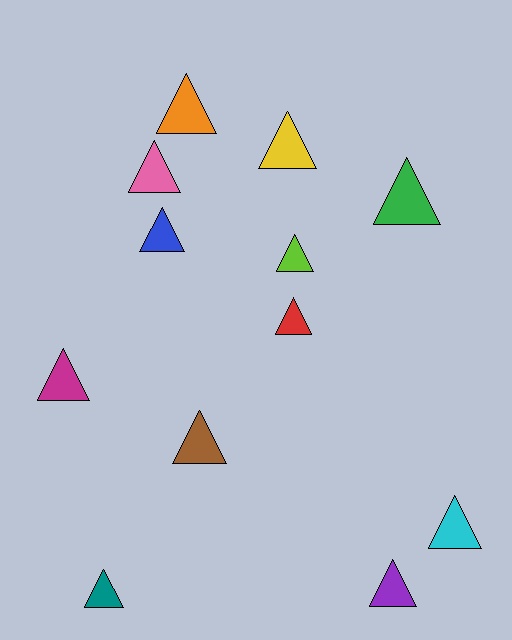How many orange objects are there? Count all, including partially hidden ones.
There is 1 orange object.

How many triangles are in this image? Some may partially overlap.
There are 12 triangles.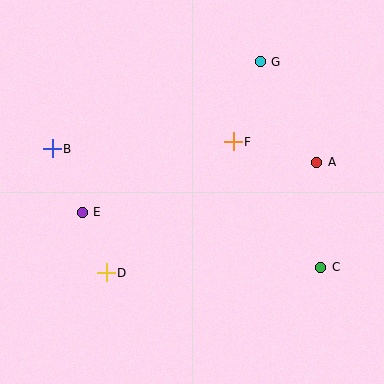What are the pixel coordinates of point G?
Point G is at (260, 62).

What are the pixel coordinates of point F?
Point F is at (233, 142).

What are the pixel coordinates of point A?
Point A is at (317, 162).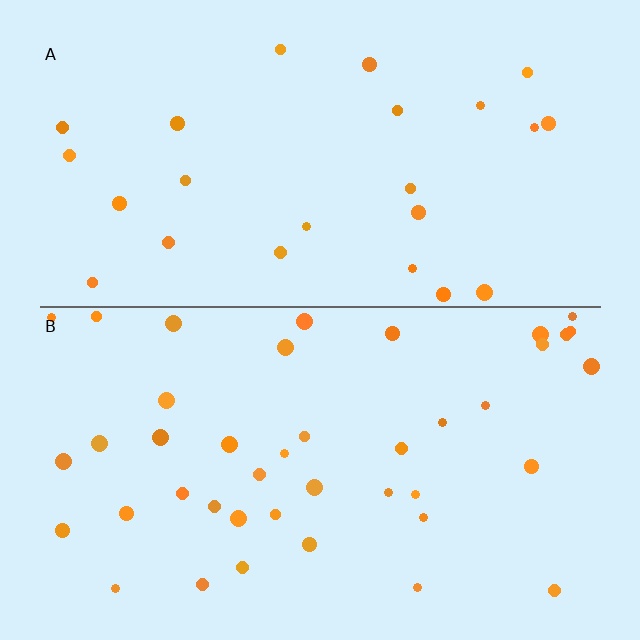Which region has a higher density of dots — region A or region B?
B (the bottom).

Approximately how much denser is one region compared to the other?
Approximately 1.7× — region B over region A.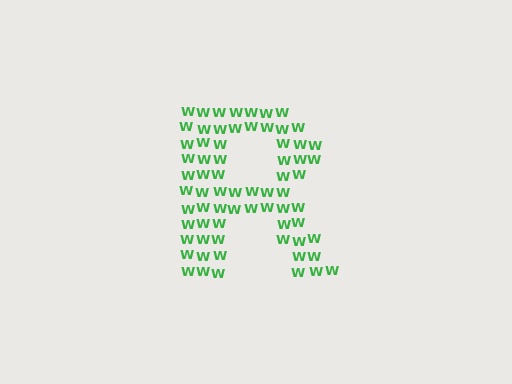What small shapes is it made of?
It is made of small letter W's.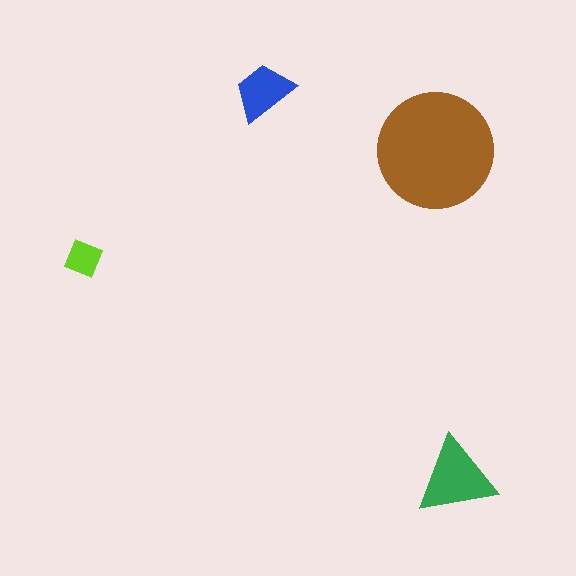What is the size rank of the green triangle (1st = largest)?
2nd.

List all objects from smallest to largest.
The lime diamond, the blue trapezoid, the green triangle, the brown circle.